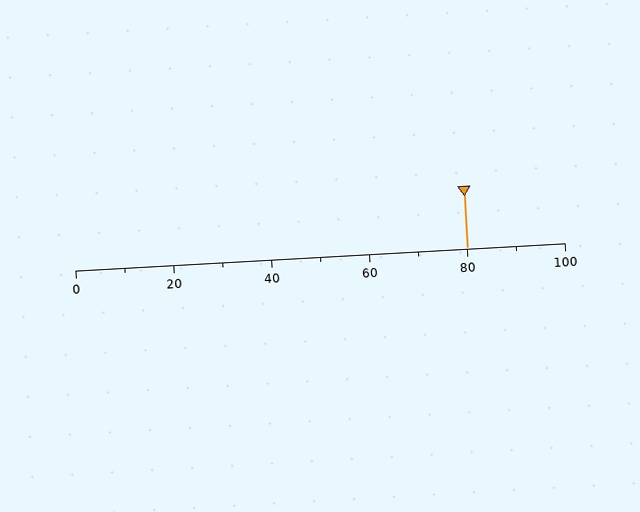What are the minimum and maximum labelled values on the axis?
The axis runs from 0 to 100.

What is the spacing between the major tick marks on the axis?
The major ticks are spaced 20 apart.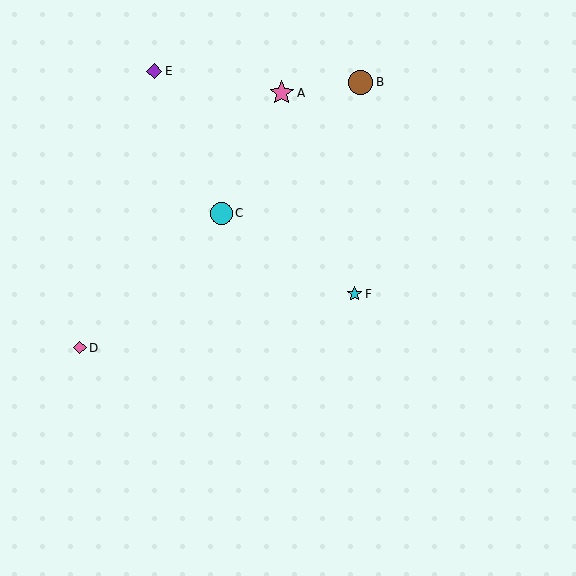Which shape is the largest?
The pink star (labeled A) is the largest.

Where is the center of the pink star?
The center of the pink star is at (282, 93).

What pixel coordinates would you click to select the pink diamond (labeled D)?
Click at (80, 348) to select the pink diamond D.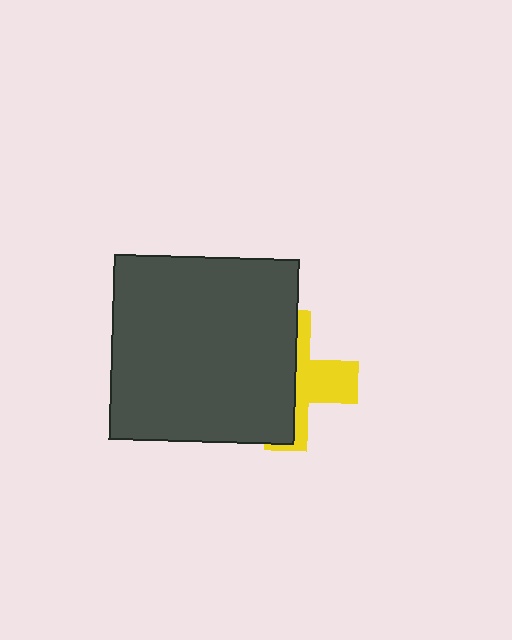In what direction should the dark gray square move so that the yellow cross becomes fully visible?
The dark gray square should move left. That is the shortest direction to clear the overlap and leave the yellow cross fully visible.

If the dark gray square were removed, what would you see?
You would see the complete yellow cross.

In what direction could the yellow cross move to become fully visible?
The yellow cross could move right. That would shift it out from behind the dark gray square entirely.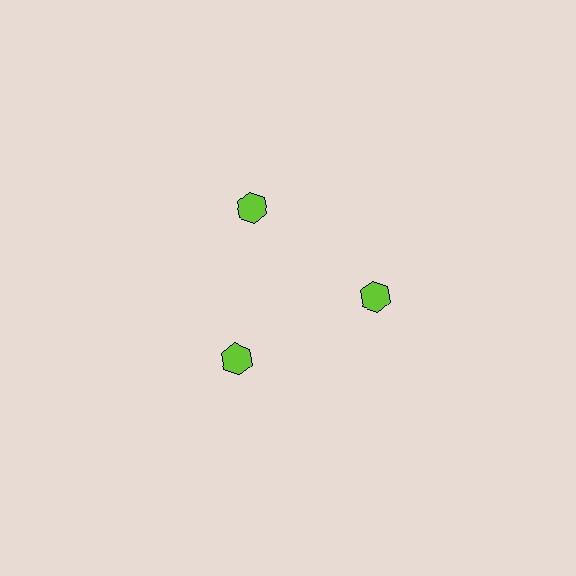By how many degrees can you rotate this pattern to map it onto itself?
The pattern maps onto itself every 120 degrees of rotation.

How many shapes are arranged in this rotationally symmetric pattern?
There are 3 shapes, arranged in 3 groups of 1.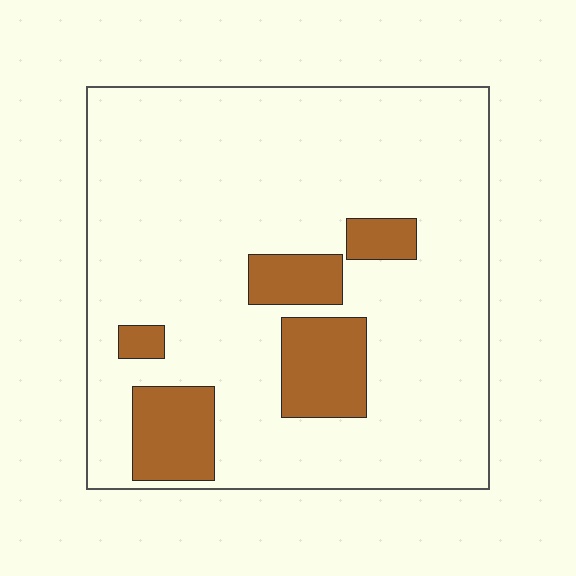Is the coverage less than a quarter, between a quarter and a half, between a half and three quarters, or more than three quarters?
Less than a quarter.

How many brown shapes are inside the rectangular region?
5.